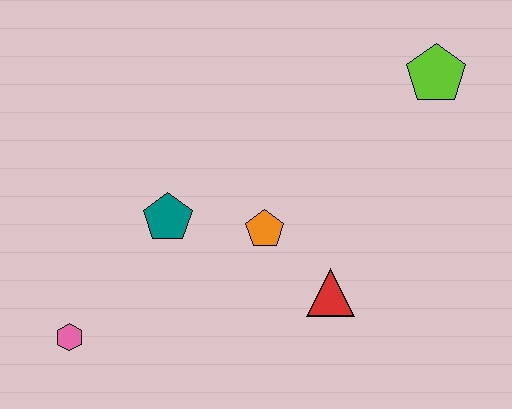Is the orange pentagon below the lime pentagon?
Yes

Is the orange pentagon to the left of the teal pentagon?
No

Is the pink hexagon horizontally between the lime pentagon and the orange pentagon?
No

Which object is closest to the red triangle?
The orange pentagon is closest to the red triangle.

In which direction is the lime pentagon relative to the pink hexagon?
The lime pentagon is to the right of the pink hexagon.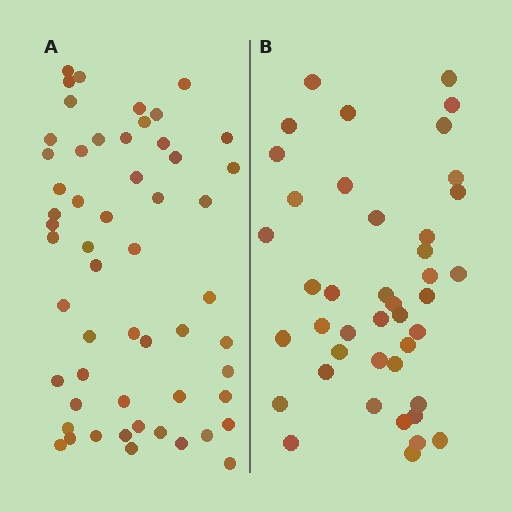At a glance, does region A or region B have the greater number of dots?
Region A (the left region) has more dots.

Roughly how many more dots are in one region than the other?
Region A has approximately 15 more dots than region B.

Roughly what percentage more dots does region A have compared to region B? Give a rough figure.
About 30% more.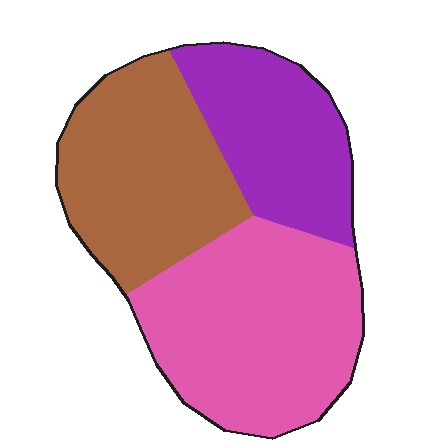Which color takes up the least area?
Purple, at roughly 25%.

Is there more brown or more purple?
Brown.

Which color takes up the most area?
Pink, at roughly 40%.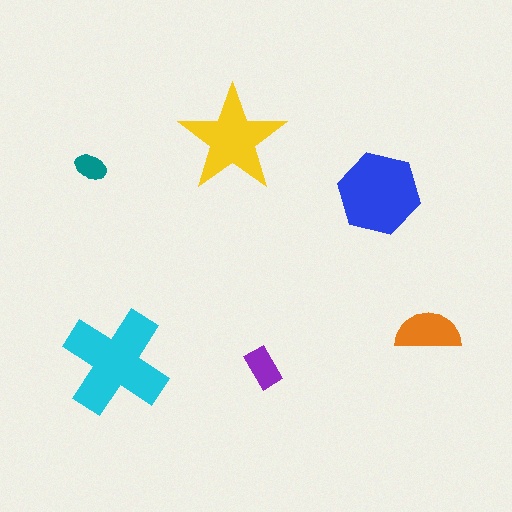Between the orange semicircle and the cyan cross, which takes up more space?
The cyan cross.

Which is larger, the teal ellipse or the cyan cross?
The cyan cross.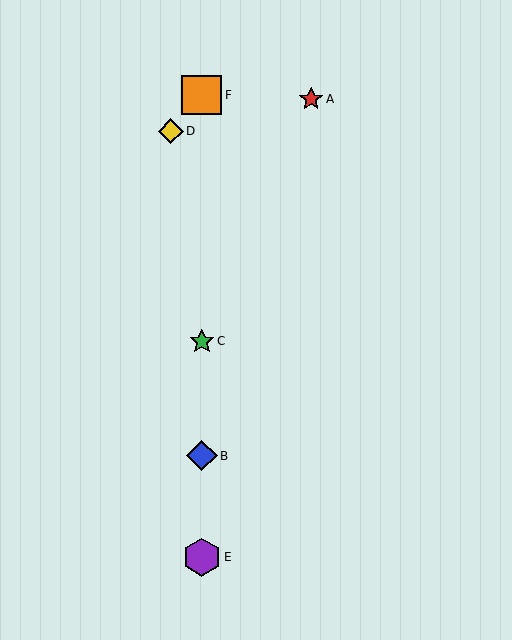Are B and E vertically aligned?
Yes, both are at x≈202.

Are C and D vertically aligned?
No, C is at x≈202 and D is at x≈171.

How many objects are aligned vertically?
4 objects (B, C, E, F) are aligned vertically.